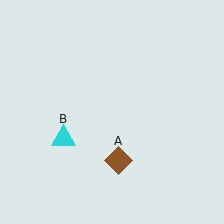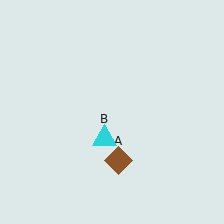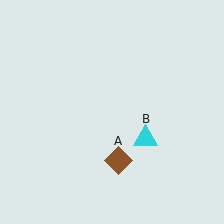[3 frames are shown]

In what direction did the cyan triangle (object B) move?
The cyan triangle (object B) moved right.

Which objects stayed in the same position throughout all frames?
Brown diamond (object A) remained stationary.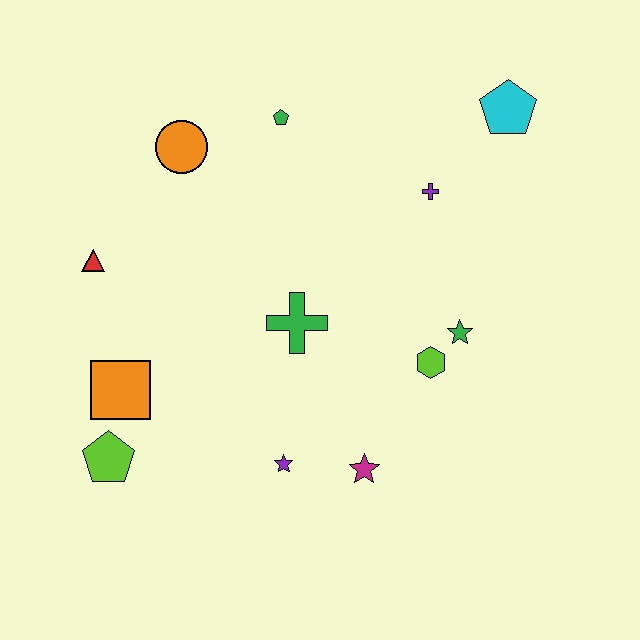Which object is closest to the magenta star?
The purple star is closest to the magenta star.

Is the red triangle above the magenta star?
Yes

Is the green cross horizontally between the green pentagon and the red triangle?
No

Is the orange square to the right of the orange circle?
No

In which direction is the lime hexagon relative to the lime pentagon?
The lime hexagon is to the right of the lime pentagon.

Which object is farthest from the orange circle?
The magenta star is farthest from the orange circle.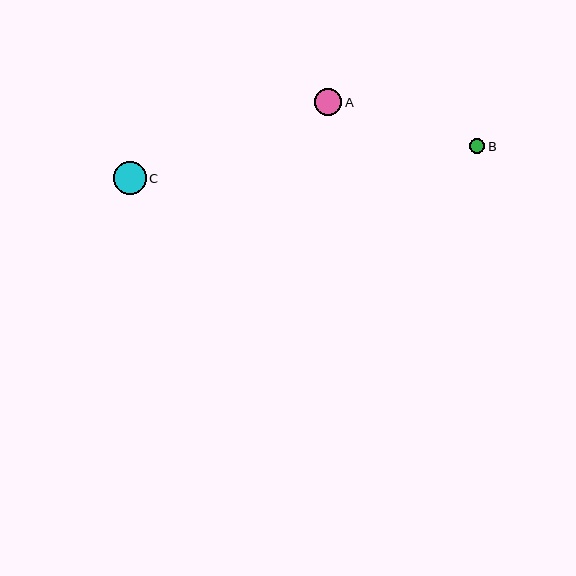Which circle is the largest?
Circle C is the largest with a size of approximately 33 pixels.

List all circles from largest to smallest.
From largest to smallest: C, A, B.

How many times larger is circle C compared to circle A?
Circle C is approximately 1.2 times the size of circle A.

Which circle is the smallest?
Circle B is the smallest with a size of approximately 15 pixels.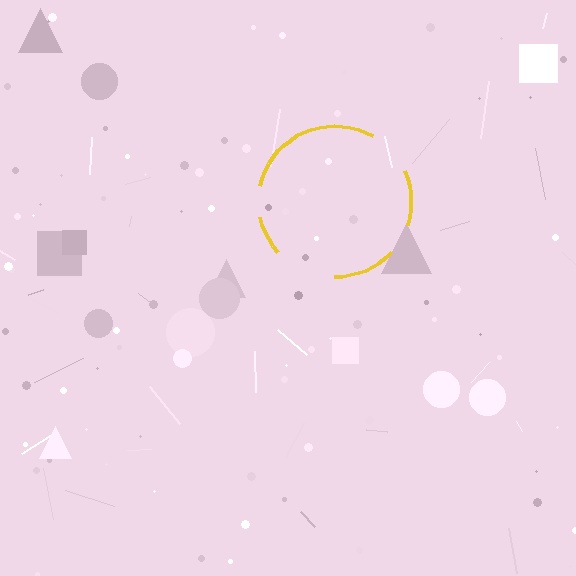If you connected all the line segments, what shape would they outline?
They would outline a circle.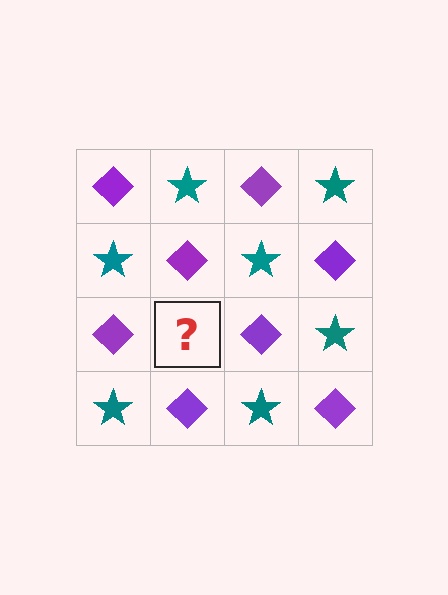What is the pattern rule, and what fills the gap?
The rule is that it alternates purple diamond and teal star in a checkerboard pattern. The gap should be filled with a teal star.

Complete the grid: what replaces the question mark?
The question mark should be replaced with a teal star.